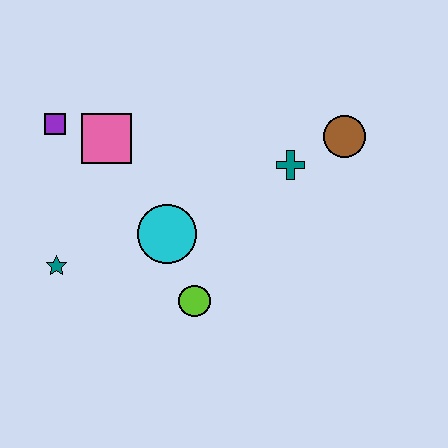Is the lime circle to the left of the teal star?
No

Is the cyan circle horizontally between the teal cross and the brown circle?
No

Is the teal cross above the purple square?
No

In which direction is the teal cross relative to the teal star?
The teal cross is to the right of the teal star.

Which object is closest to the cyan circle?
The lime circle is closest to the cyan circle.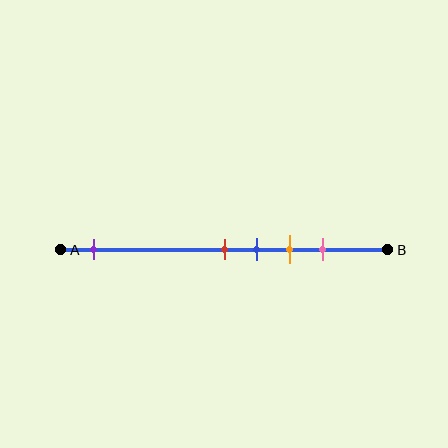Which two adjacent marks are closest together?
The red and blue marks are the closest adjacent pair.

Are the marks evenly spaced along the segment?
No, the marks are not evenly spaced.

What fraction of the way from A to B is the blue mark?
The blue mark is approximately 60% (0.6) of the way from A to B.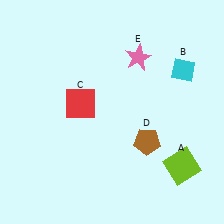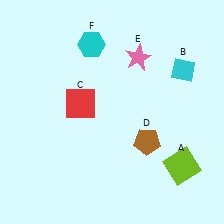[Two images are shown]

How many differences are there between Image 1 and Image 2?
There is 1 difference between the two images.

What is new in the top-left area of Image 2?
A cyan hexagon (F) was added in the top-left area of Image 2.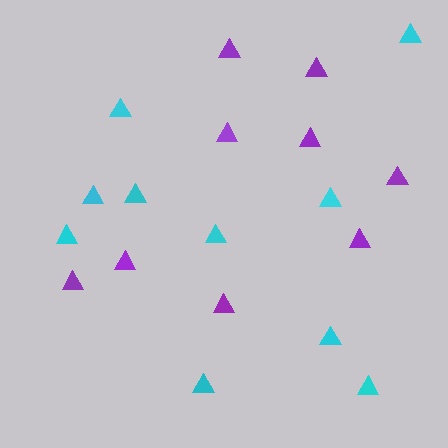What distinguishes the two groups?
There are 2 groups: one group of cyan triangles (10) and one group of purple triangles (9).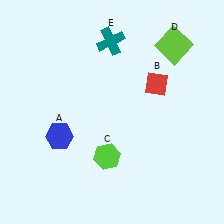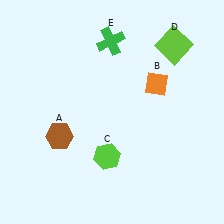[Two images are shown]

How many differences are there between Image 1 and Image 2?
There are 3 differences between the two images.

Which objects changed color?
A changed from blue to brown. B changed from red to orange. E changed from teal to green.